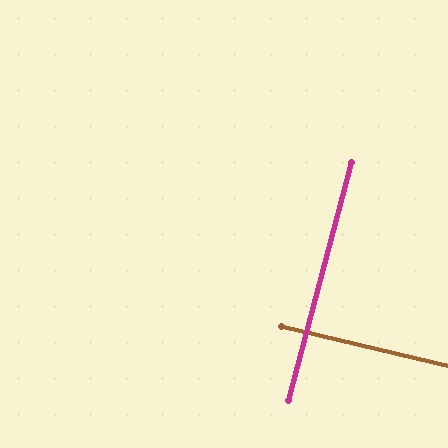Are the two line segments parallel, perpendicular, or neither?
Perpendicular — they meet at approximately 88°.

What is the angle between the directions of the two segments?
Approximately 88 degrees.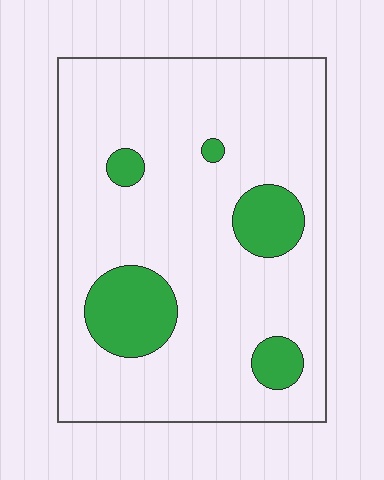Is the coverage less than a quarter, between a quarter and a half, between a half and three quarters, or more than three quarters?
Less than a quarter.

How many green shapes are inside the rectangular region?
5.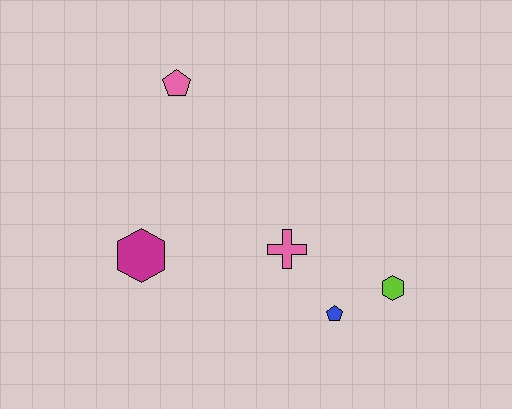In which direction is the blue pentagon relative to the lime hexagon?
The blue pentagon is to the left of the lime hexagon.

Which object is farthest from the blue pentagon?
The pink pentagon is farthest from the blue pentagon.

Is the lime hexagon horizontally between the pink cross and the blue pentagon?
No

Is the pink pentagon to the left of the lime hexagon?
Yes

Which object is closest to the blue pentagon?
The lime hexagon is closest to the blue pentagon.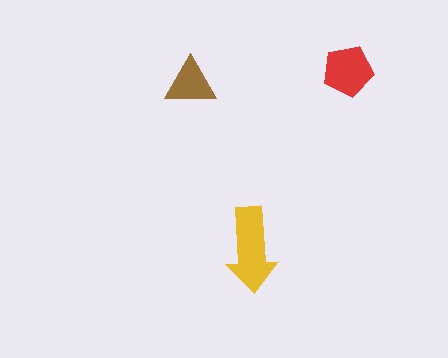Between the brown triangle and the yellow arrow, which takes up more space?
The yellow arrow.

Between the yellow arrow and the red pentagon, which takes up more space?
The yellow arrow.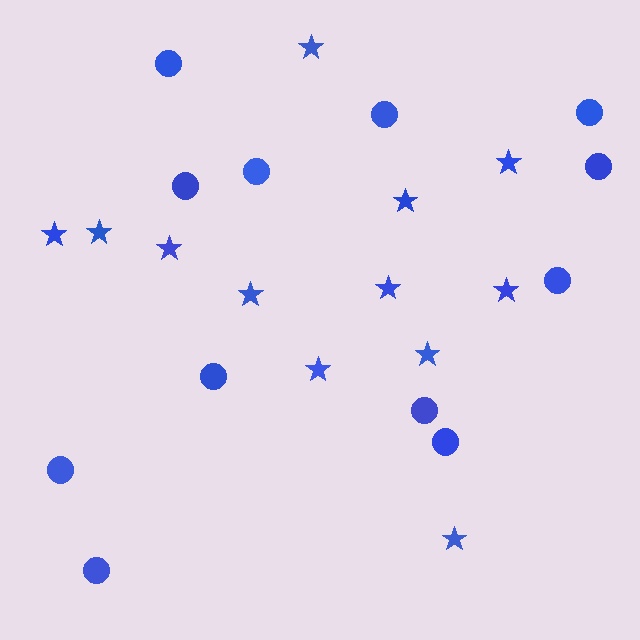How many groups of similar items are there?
There are 2 groups: one group of stars (12) and one group of circles (12).